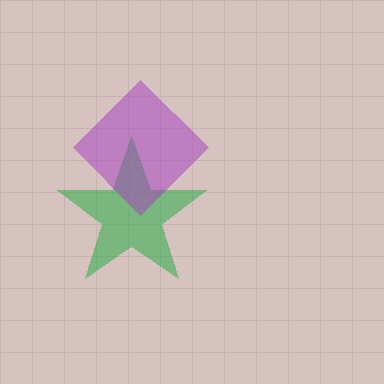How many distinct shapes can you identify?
There are 2 distinct shapes: a green star, a purple diamond.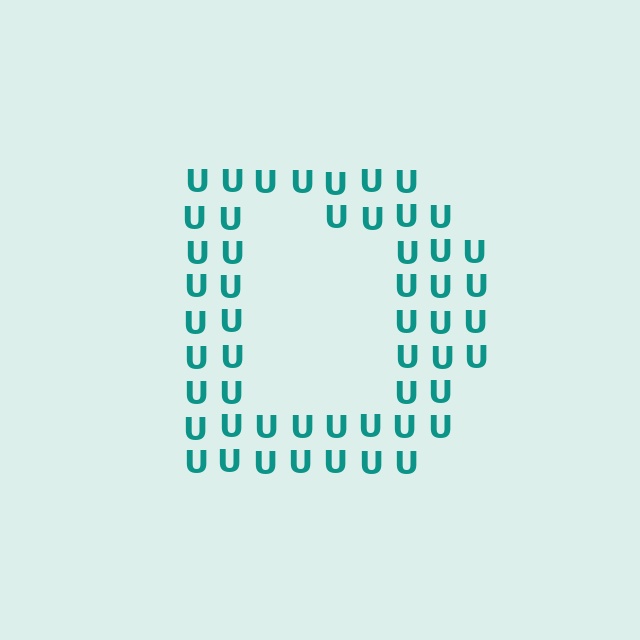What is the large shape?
The large shape is the letter D.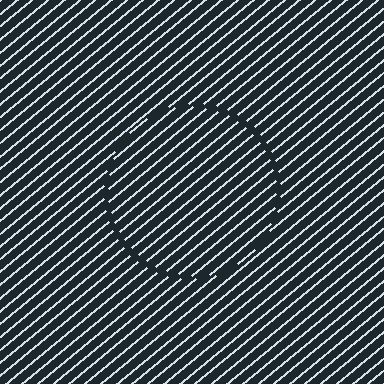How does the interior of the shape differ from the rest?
The interior of the shape contains the same grating, shifted by half a period — the contour is defined by the phase discontinuity where line-ends from the inner and outer gratings abut.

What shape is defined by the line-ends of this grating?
An illusory circle. The interior of the shape contains the same grating, shifted by half a period — the contour is defined by the phase discontinuity where line-ends from the inner and outer gratings abut.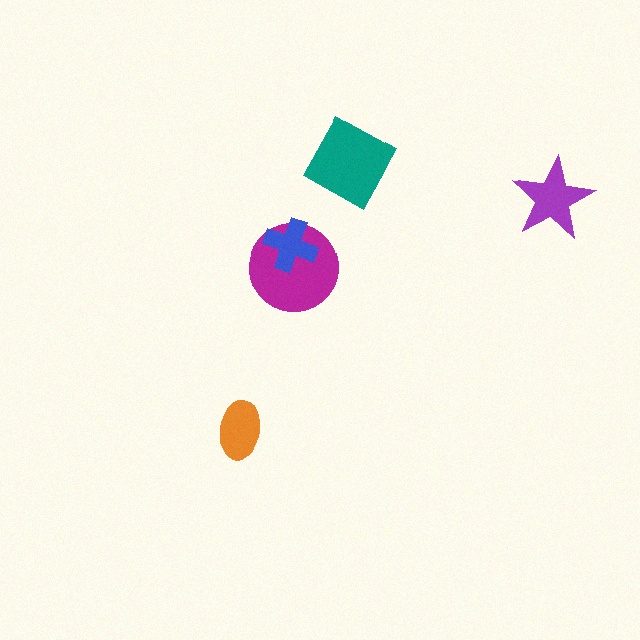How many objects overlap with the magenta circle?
1 object overlaps with the magenta circle.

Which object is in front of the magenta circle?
The blue cross is in front of the magenta circle.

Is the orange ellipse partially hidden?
No, no other shape covers it.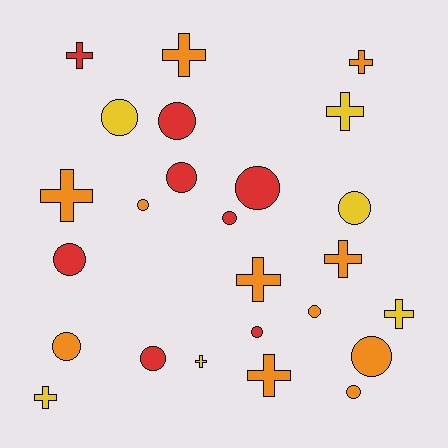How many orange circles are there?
There are 5 orange circles.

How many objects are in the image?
There are 25 objects.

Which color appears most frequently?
Orange, with 11 objects.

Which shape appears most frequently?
Circle, with 14 objects.